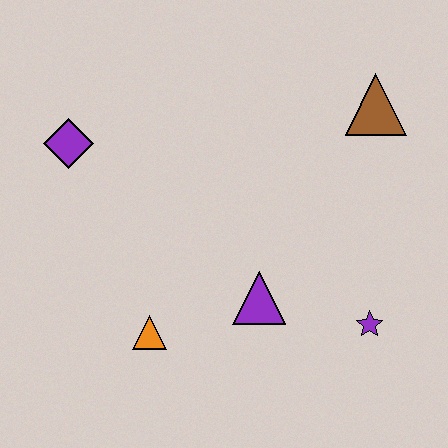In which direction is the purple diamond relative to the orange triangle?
The purple diamond is above the orange triangle.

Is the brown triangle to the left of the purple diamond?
No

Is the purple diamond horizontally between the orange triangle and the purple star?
No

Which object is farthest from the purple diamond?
The purple star is farthest from the purple diamond.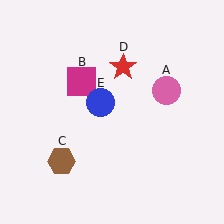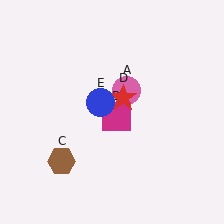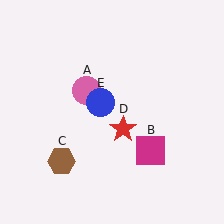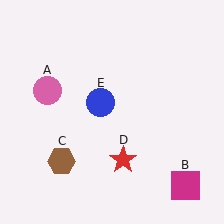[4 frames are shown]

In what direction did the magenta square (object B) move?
The magenta square (object B) moved down and to the right.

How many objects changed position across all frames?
3 objects changed position: pink circle (object A), magenta square (object B), red star (object D).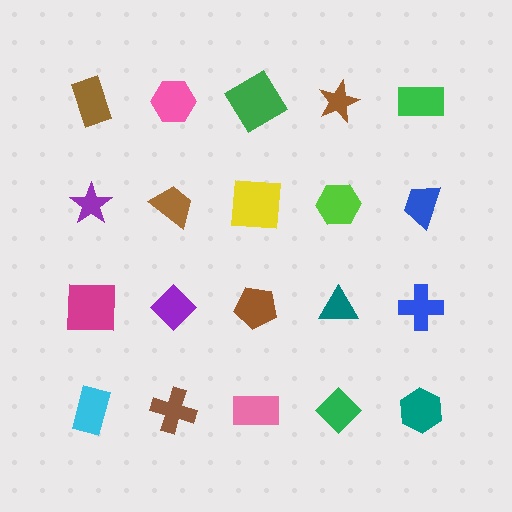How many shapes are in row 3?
5 shapes.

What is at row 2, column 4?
A lime hexagon.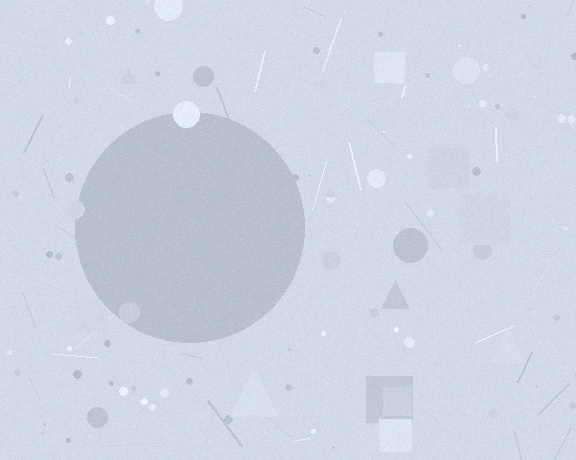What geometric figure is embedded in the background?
A circle is embedded in the background.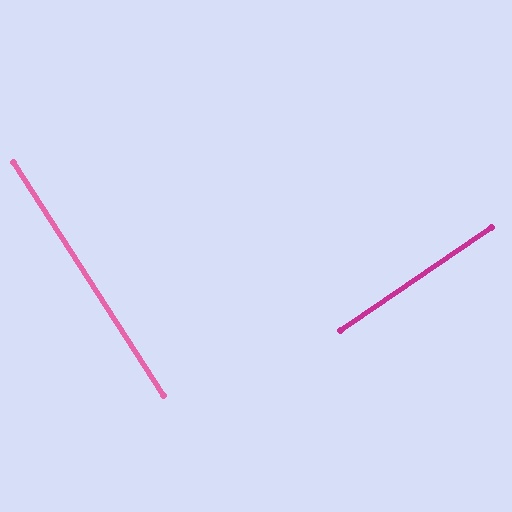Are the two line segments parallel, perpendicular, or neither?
Perpendicular — they meet at approximately 88°.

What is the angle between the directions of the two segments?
Approximately 88 degrees.